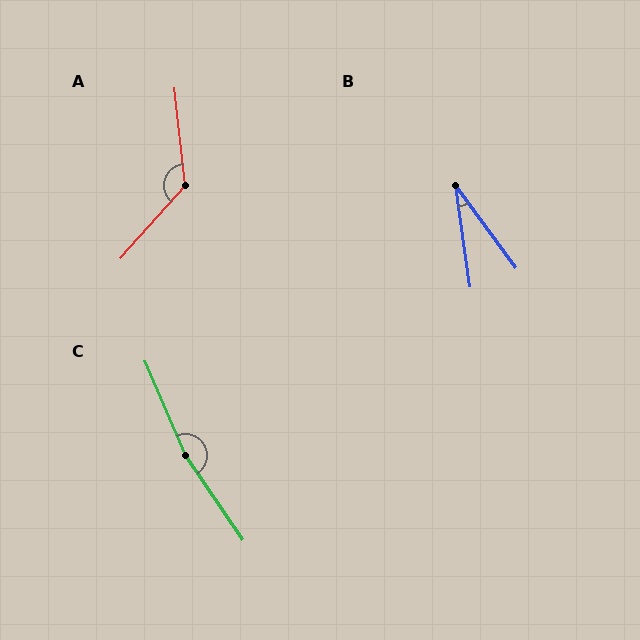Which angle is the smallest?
B, at approximately 28 degrees.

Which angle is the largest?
C, at approximately 169 degrees.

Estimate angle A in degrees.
Approximately 132 degrees.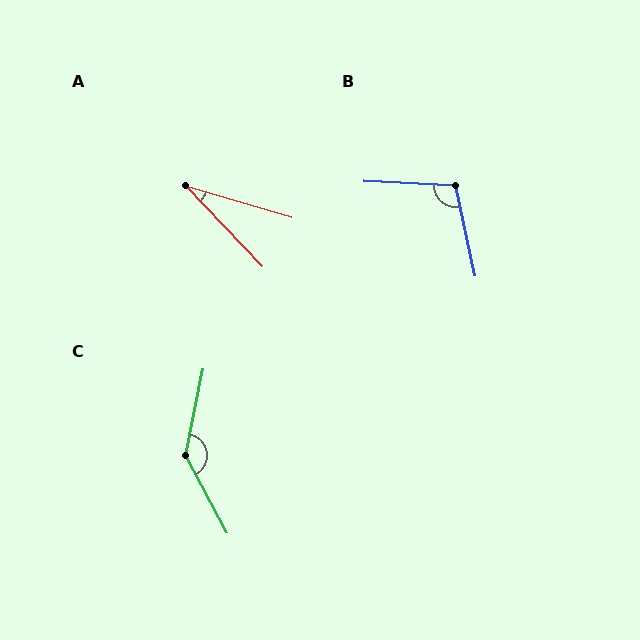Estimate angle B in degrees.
Approximately 105 degrees.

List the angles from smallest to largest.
A (30°), B (105°), C (140°).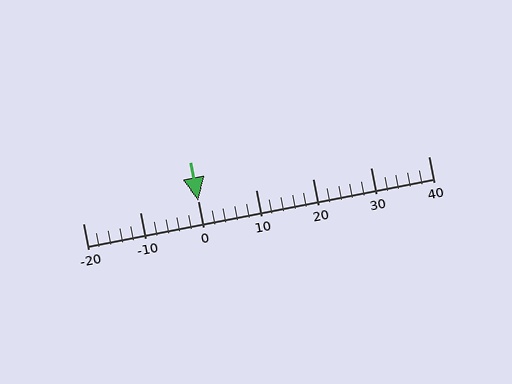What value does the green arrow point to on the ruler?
The green arrow points to approximately 0.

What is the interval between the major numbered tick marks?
The major tick marks are spaced 10 units apart.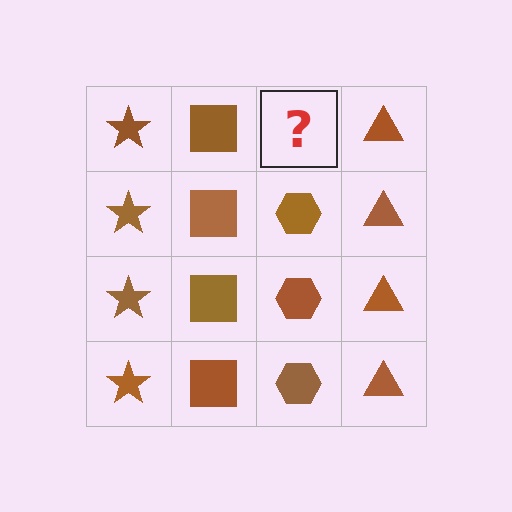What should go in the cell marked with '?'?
The missing cell should contain a brown hexagon.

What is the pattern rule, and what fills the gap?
The rule is that each column has a consistent shape. The gap should be filled with a brown hexagon.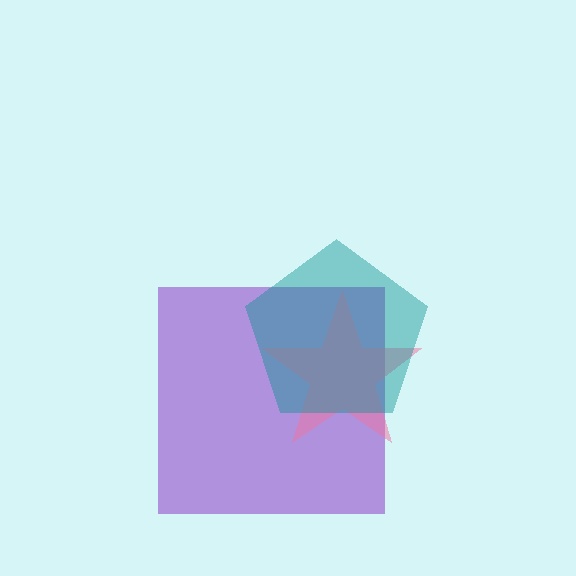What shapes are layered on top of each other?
The layered shapes are: a purple square, a pink star, a teal pentagon.